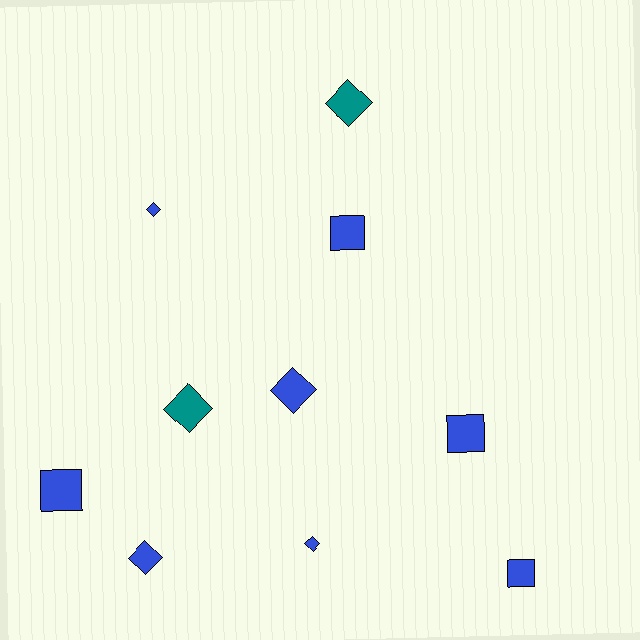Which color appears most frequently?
Blue, with 8 objects.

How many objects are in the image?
There are 10 objects.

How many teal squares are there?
There are no teal squares.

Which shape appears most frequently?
Diamond, with 6 objects.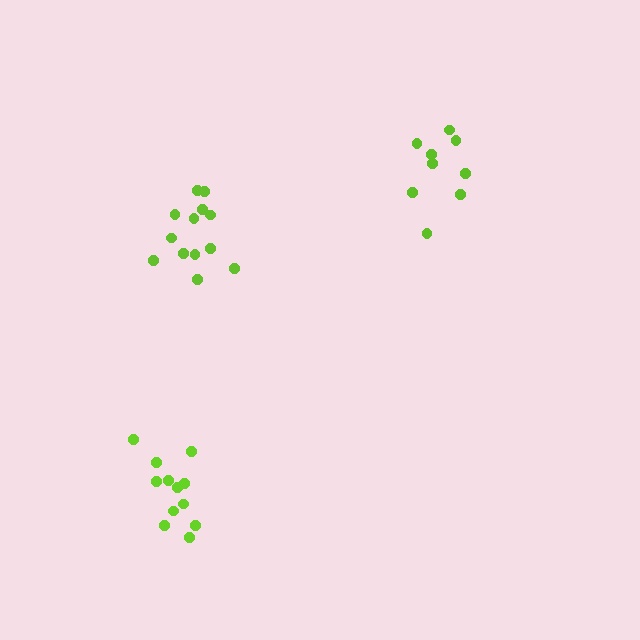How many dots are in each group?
Group 1: 13 dots, Group 2: 9 dots, Group 3: 12 dots (34 total).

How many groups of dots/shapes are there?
There are 3 groups.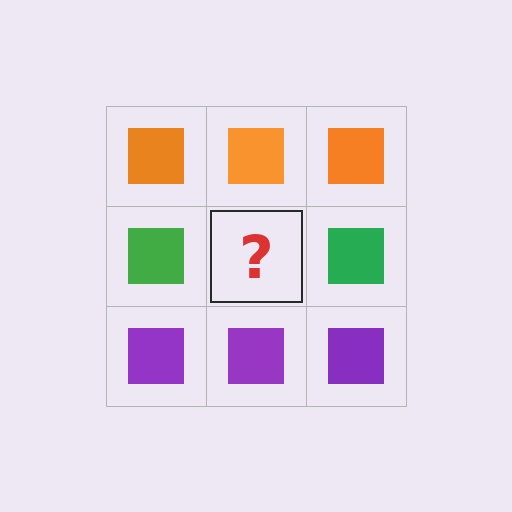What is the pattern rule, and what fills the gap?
The rule is that each row has a consistent color. The gap should be filled with a green square.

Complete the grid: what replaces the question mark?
The question mark should be replaced with a green square.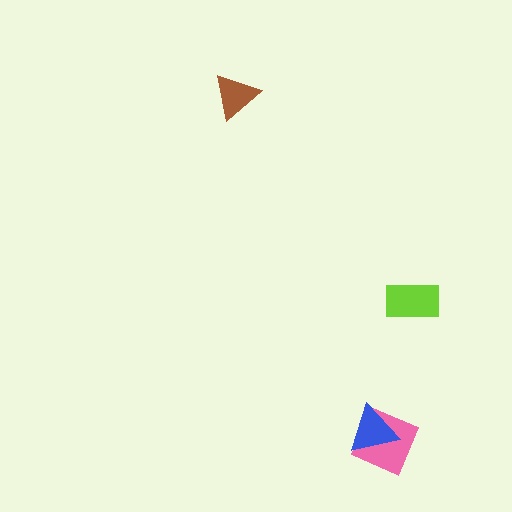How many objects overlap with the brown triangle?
0 objects overlap with the brown triangle.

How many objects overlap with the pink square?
1 object overlaps with the pink square.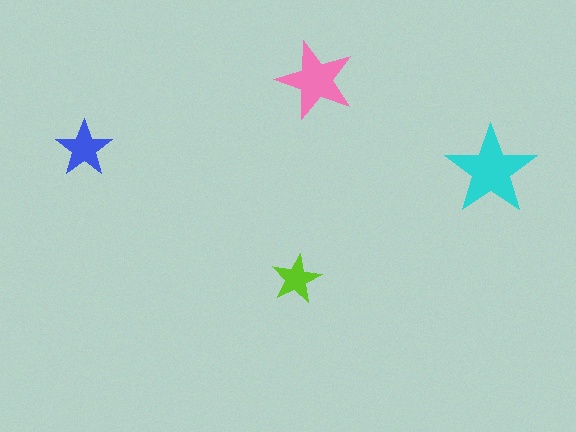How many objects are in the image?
There are 4 objects in the image.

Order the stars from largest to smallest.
the cyan one, the pink one, the blue one, the lime one.